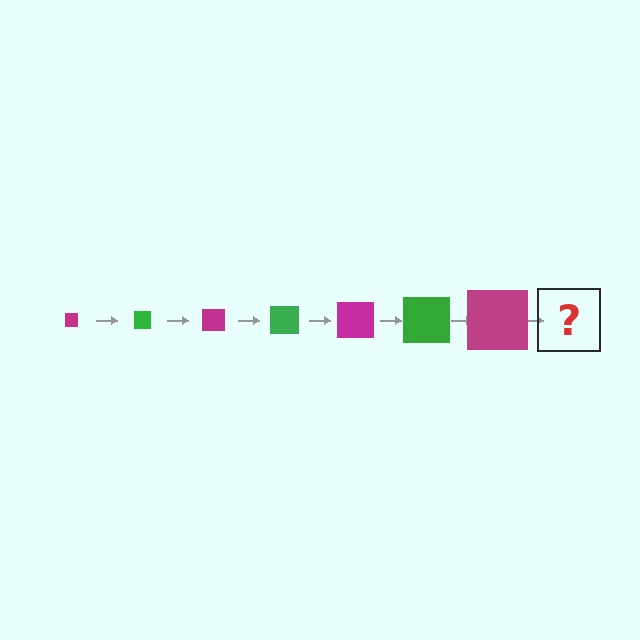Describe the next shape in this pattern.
It should be a green square, larger than the previous one.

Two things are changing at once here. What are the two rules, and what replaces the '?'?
The two rules are that the square grows larger each step and the color cycles through magenta and green. The '?' should be a green square, larger than the previous one.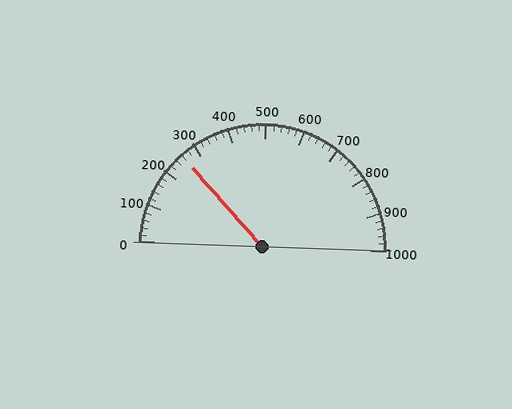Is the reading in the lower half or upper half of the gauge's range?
The reading is in the lower half of the range (0 to 1000).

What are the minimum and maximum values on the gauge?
The gauge ranges from 0 to 1000.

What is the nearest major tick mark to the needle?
The nearest major tick mark is 300.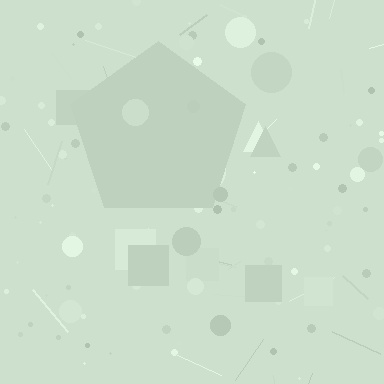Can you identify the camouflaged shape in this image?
The camouflaged shape is a pentagon.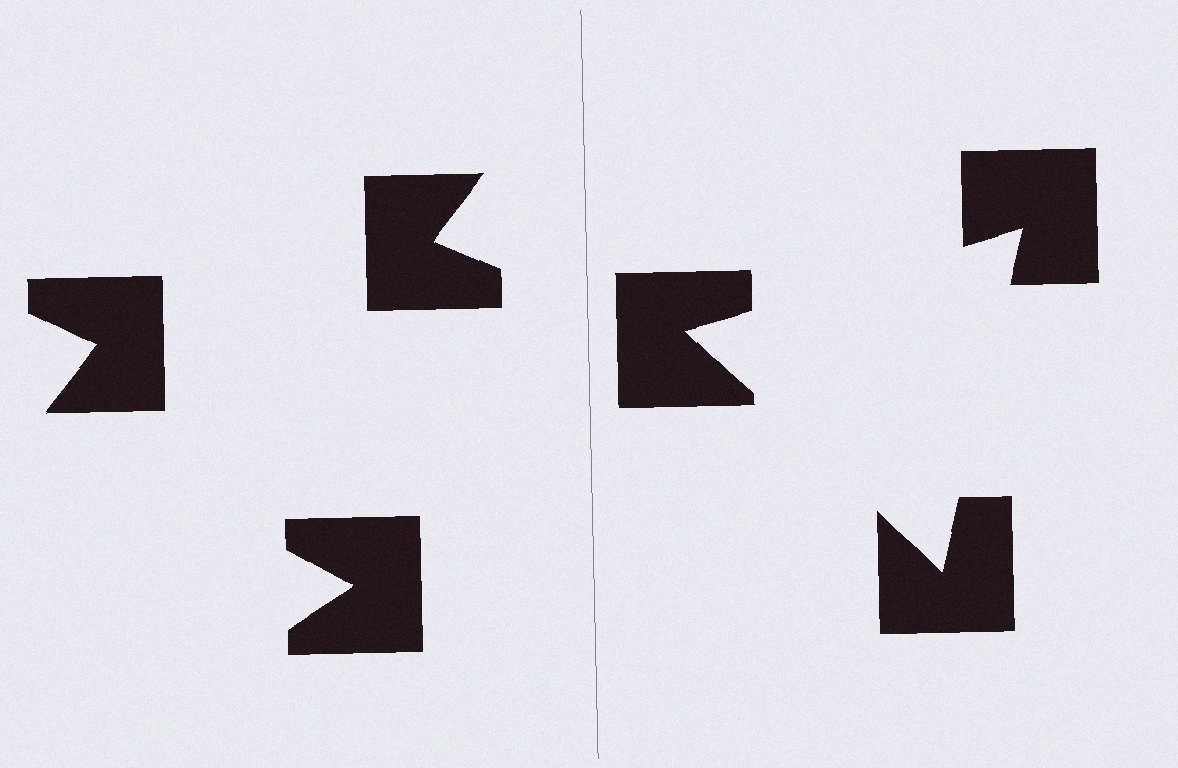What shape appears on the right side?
An illusory triangle.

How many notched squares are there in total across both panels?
6 — 3 on each side.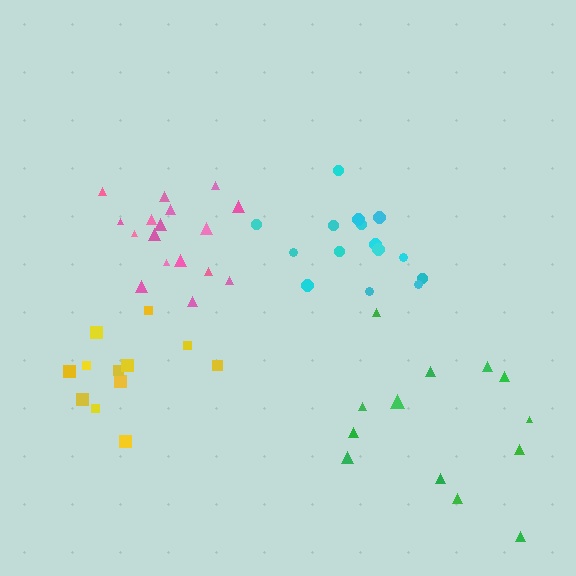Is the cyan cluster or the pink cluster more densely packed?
Cyan.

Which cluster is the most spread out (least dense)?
Green.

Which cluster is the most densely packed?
Cyan.